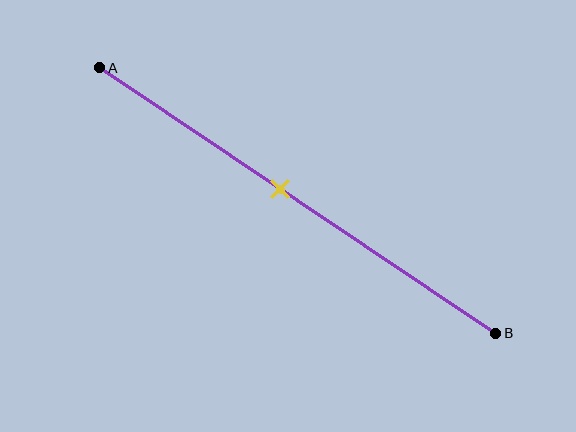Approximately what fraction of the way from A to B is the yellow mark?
The yellow mark is approximately 45% of the way from A to B.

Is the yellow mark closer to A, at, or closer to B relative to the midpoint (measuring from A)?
The yellow mark is closer to point A than the midpoint of segment AB.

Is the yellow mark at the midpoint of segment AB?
No, the mark is at about 45% from A, not at the 50% midpoint.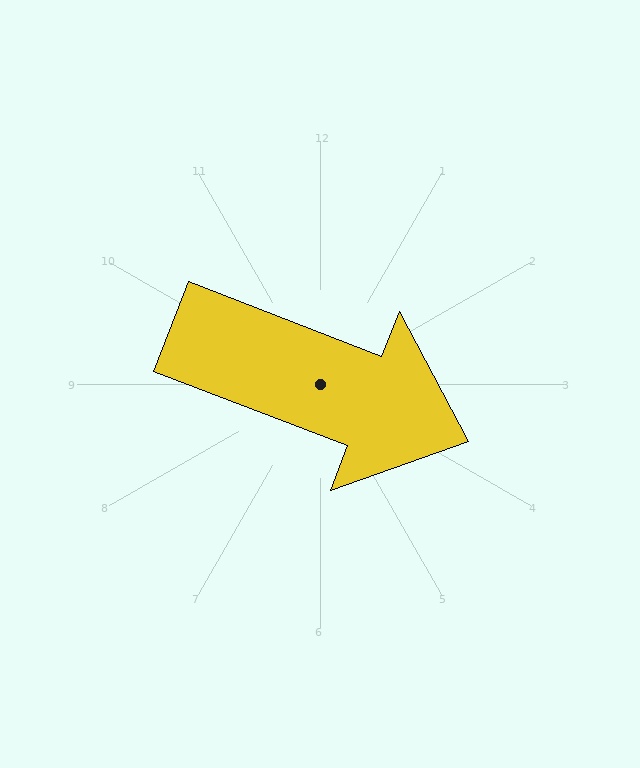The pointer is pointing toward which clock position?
Roughly 4 o'clock.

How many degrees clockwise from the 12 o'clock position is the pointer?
Approximately 111 degrees.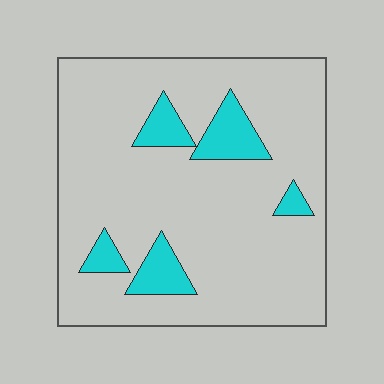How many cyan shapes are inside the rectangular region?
5.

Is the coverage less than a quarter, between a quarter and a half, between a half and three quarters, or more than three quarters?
Less than a quarter.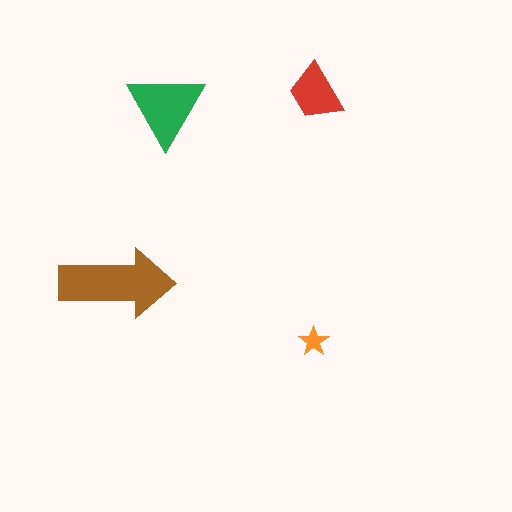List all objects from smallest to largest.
The orange star, the red trapezoid, the green triangle, the brown arrow.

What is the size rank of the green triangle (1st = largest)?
2nd.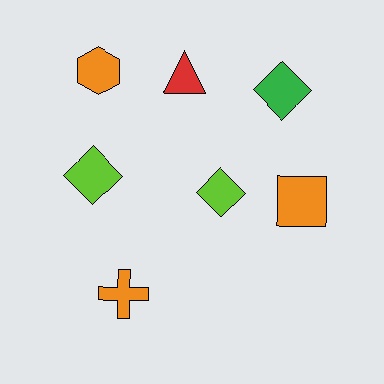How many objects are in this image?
There are 7 objects.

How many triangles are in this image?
There is 1 triangle.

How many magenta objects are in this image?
There are no magenta objects.